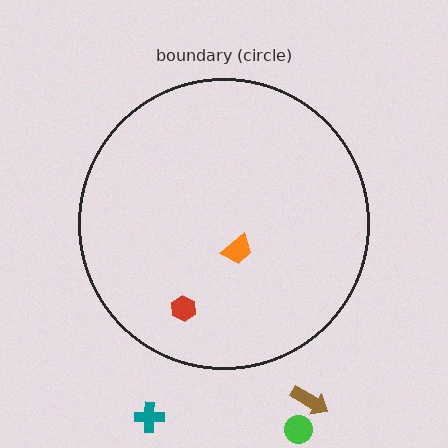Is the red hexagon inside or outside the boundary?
Inside.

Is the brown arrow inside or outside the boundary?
Outside.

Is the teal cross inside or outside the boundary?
Outside.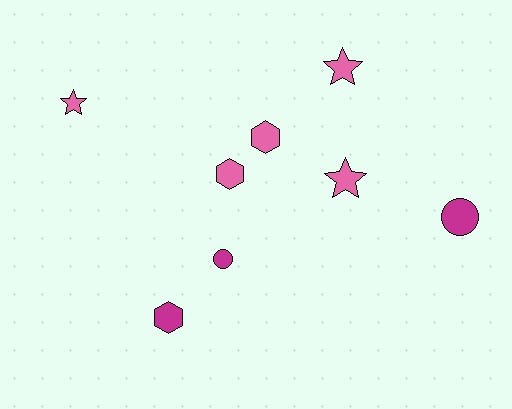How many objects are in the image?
There are 8 objects.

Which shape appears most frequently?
Star, with 3 objects.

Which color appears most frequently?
Pink, with 5 objects.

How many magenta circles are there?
There are 2 magenta circles.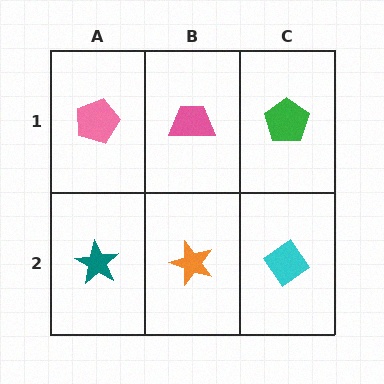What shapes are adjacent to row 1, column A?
A teal star (row 2, column A), a pink trapezoid (row 1, column B).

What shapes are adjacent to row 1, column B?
An orange star (row 2, column B), a pink pentagon (row 1, column A), a green pentagon (row 1, column C).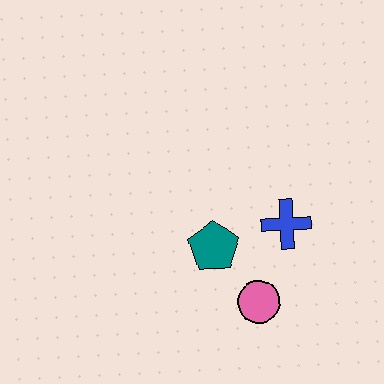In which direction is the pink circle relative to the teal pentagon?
The pink circle is below the teal pentagon.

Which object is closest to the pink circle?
The teal pentagon is closest to the pink circle.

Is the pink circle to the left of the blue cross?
Yes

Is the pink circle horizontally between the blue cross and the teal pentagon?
Yes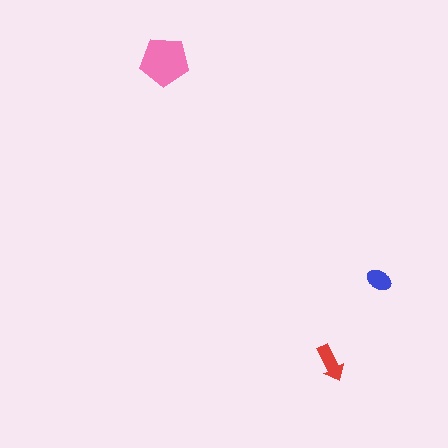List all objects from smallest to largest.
The blue ellipse, the red arrow, the pink pentagon.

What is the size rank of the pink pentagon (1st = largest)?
1st.